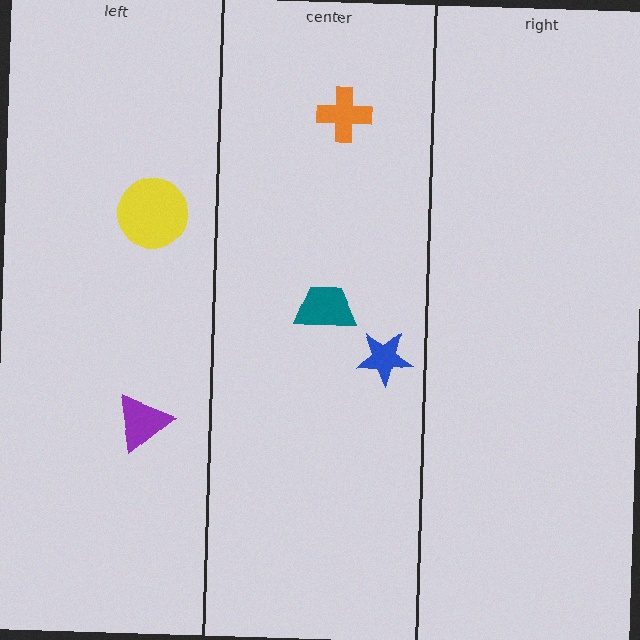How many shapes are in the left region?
2.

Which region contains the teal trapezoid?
The center region.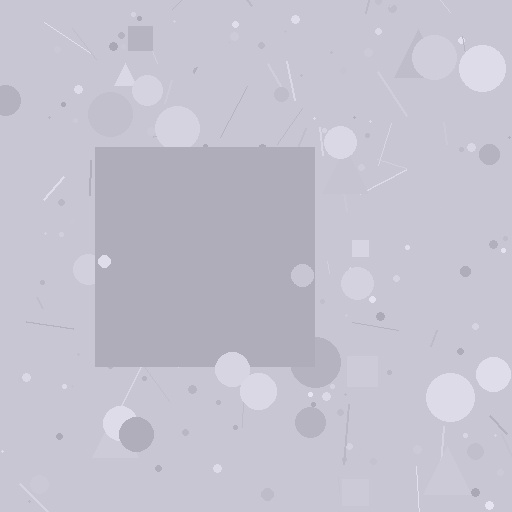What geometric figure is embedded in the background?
A square is embedded in the background.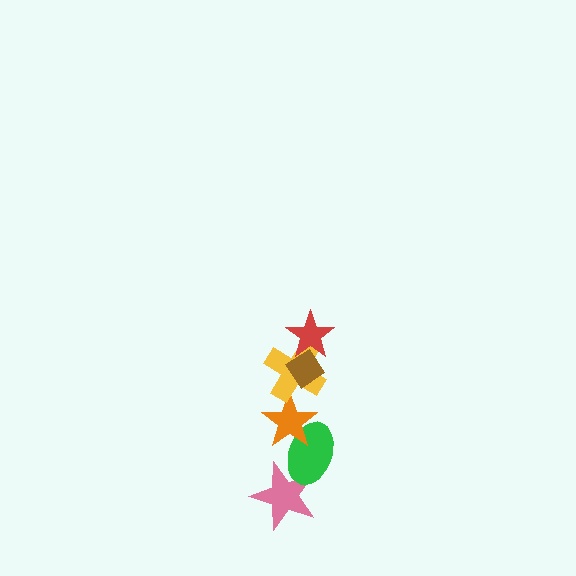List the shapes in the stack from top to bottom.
From top to bottom: the brown diamond, the red star, the yellow cross, the orange star, the green ellipse, the pink star.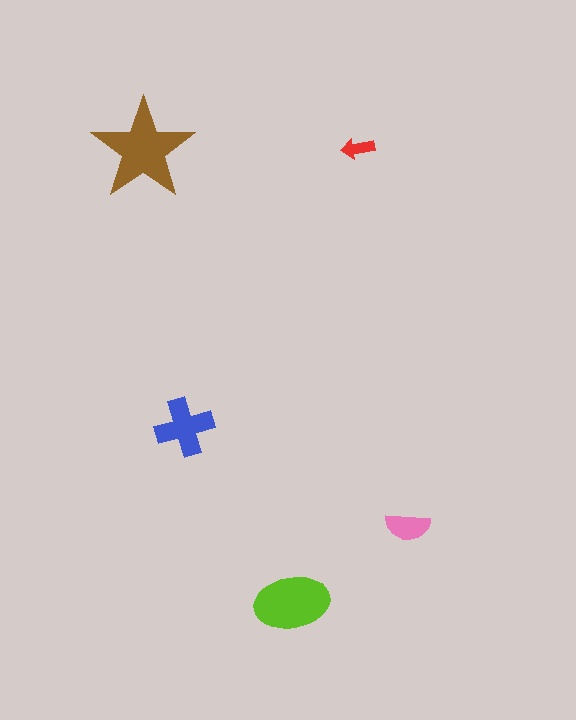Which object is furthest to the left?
The brown star is leftmost.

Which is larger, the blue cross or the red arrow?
The blue cross.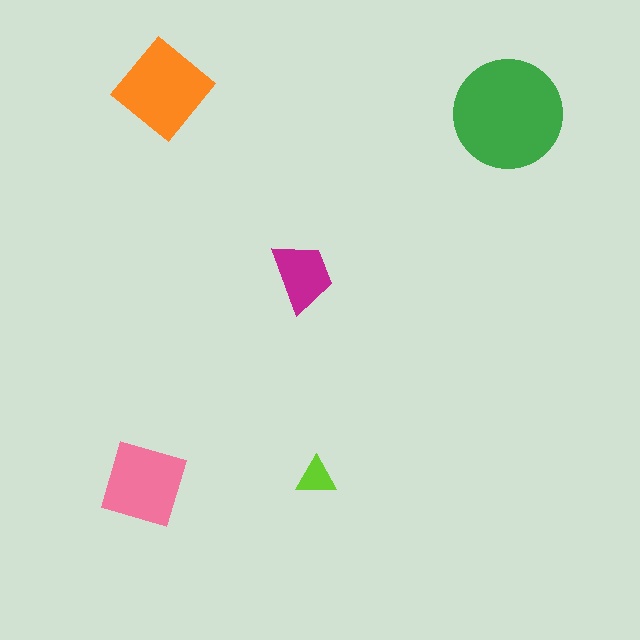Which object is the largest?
The green circle.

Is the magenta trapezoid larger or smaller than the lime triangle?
Larger.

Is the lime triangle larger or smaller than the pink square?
Smaller.